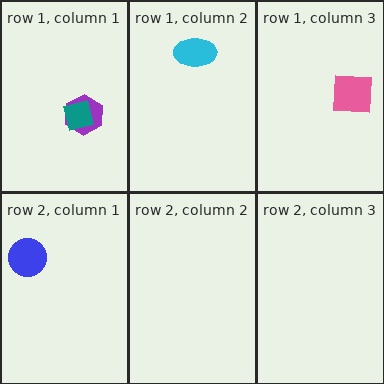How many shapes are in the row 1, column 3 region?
1.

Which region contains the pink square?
The row 1, column 3 region.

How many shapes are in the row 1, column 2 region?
1.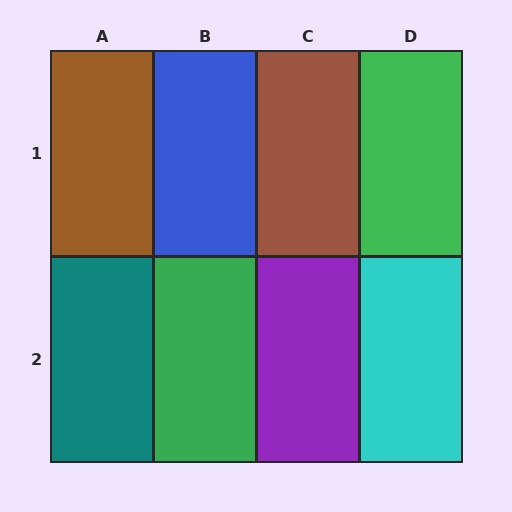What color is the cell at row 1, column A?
Brown.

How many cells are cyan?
1 cell is cyan.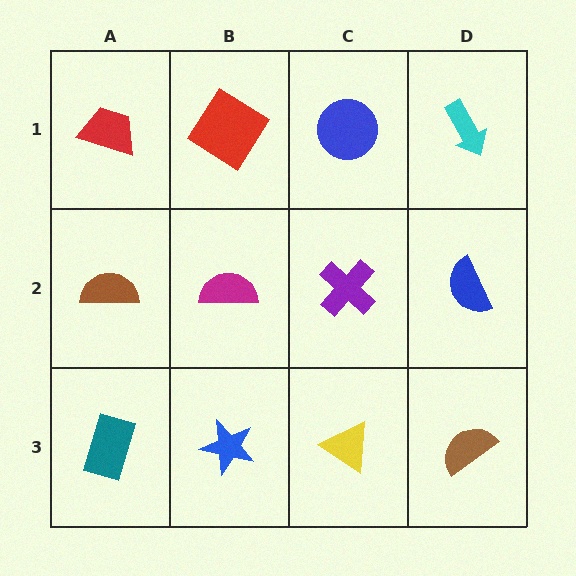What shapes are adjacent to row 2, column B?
A red diamond (row 1, column B), a blue star (row 3, column B), a brown semicircle (row 2, column A), a purple cross (row 2, column C).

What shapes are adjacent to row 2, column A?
A red trapezoid (row 1, column A), a teal rectangle (row 3, column A), a magenta semicircle (row 2, column B).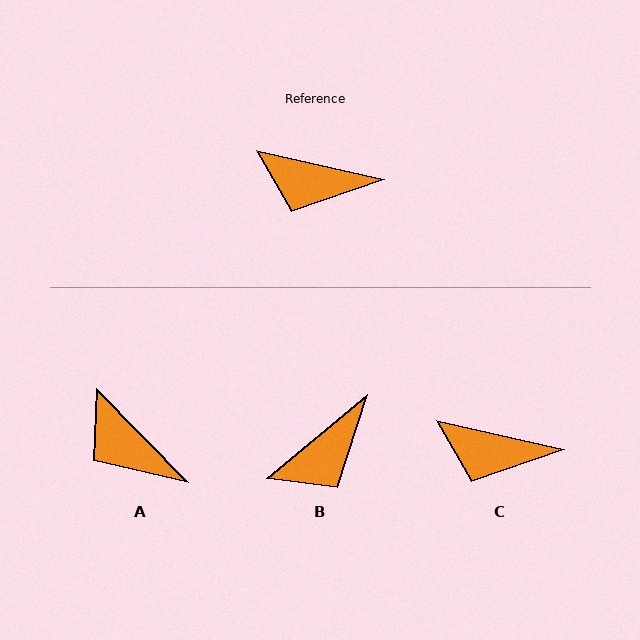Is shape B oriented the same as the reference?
No, it is off by about 53 degrees.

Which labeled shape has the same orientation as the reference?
C.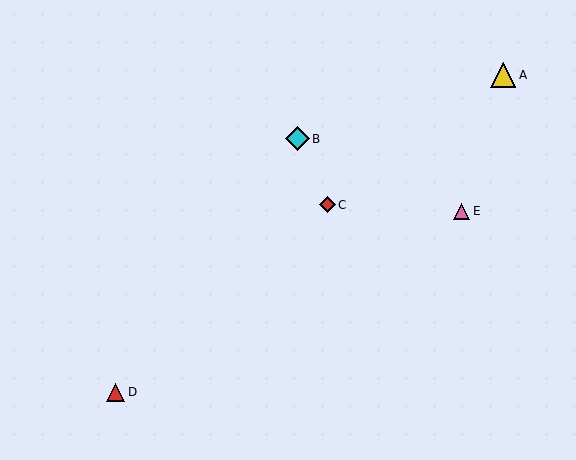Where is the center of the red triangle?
The center of the red triangle is at (116, 392).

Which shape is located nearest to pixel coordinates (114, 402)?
The red triangle (labeled D) at (116, 392) is nearest to that location.